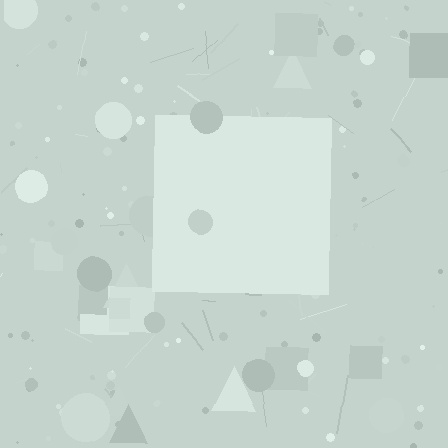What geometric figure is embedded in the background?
A square is embedded in the background.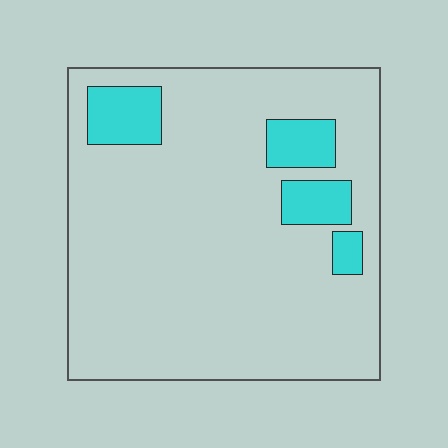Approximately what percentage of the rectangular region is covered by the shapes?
Approximately 15%.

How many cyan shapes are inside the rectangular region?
4.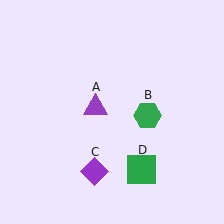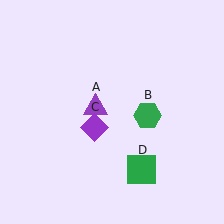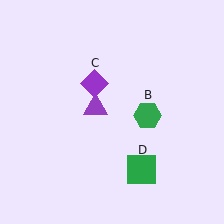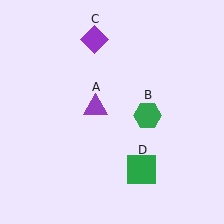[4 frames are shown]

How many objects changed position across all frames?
1 object changed position: purple diamond (object C).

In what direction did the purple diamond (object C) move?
The purple diamond (object C) moved up.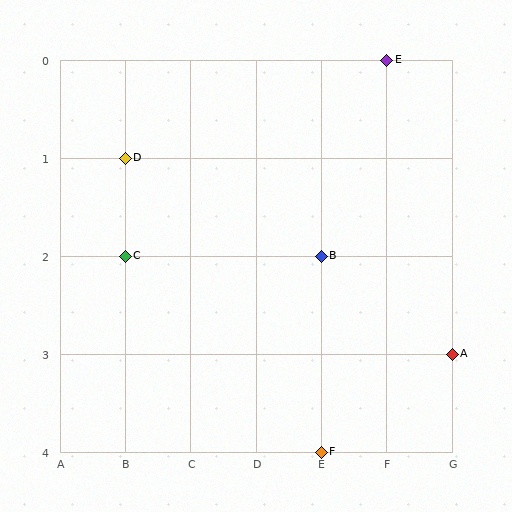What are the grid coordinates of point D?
Point D is at grid coordinates (B, 1).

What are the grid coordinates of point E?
Point E is at grid coordinates (F, 0).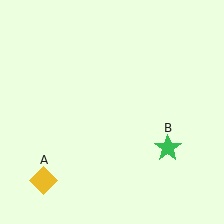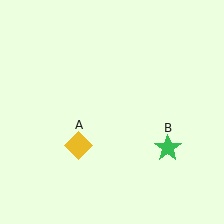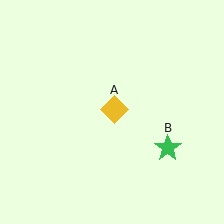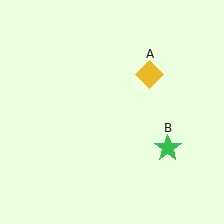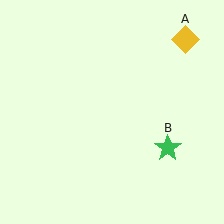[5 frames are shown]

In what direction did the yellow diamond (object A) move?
The yellow diamond (object A) moved up and to the right.